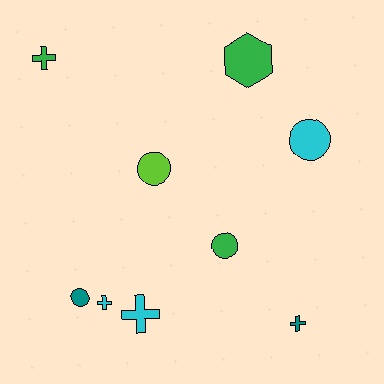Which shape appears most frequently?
Cross, with 4 objects.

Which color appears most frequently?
Cyan, with 3 objects.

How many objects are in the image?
There are 9 objects.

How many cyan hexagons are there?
There are no cyan hexagons.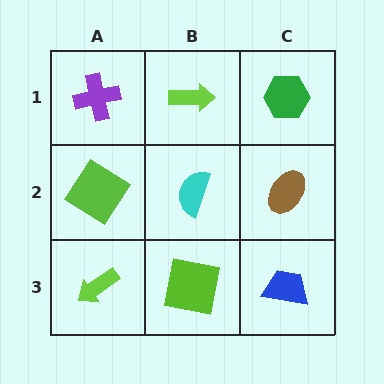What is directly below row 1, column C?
A brown ellipse.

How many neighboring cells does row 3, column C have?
2.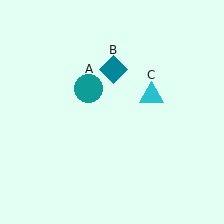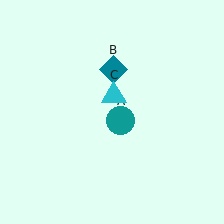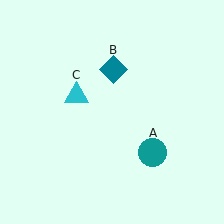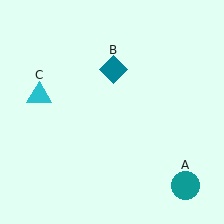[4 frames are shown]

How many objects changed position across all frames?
2 objects changed position: teal circle (object A), cyan triangle (object C).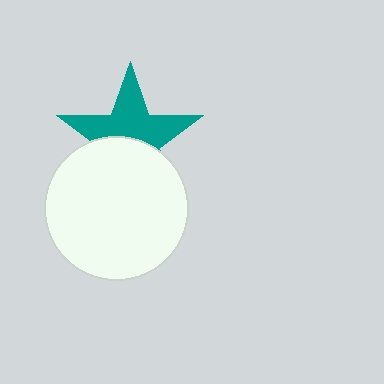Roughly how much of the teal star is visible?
About half of it is visible (roughly 55%).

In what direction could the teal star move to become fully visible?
The teal star could move up. That would shift it out from behind the white circle entirely.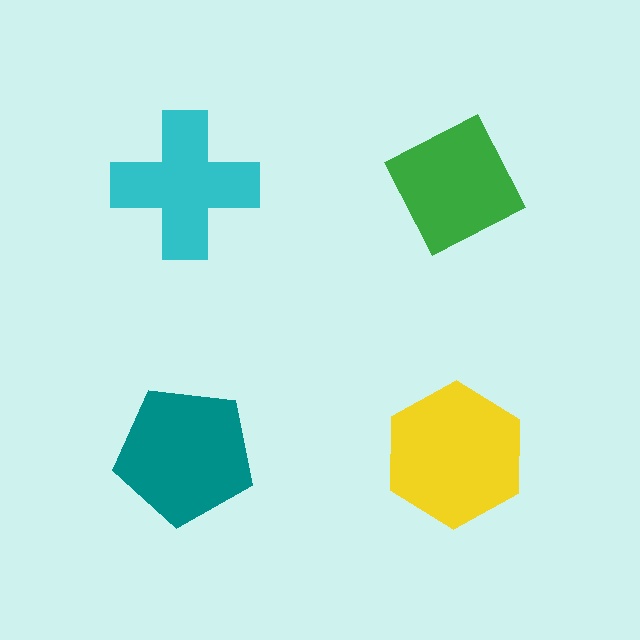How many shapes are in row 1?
2 shapes.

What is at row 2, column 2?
A yellow hexagon.